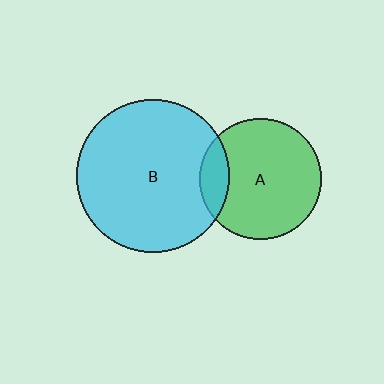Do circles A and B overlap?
Yes.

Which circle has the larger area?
Circle B (cyan).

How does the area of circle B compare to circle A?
Approximately 1.6 times.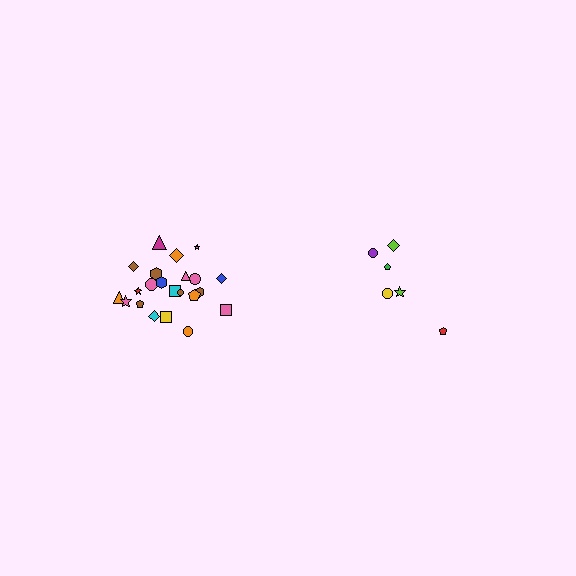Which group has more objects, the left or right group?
The left group.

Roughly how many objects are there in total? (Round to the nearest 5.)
Roughly 30 objects in total.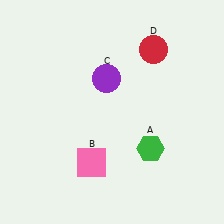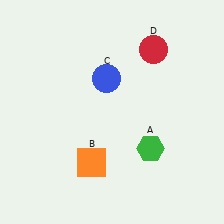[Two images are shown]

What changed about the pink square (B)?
In Image 1, B is pink. In Image 2, it changed to orange.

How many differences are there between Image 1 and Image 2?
There are 2 differences between the two images.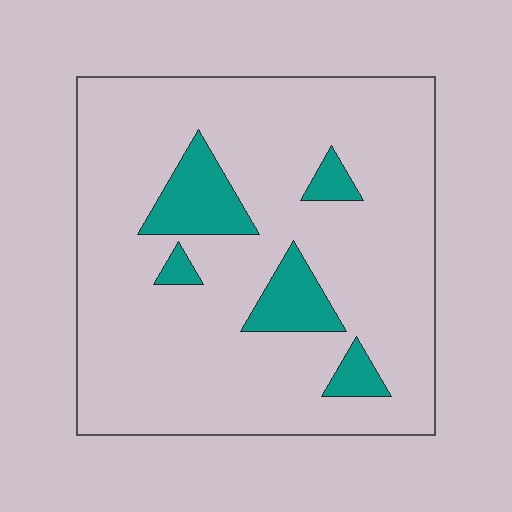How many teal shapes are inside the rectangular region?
5.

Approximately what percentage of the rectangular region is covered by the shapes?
Approximately 15%.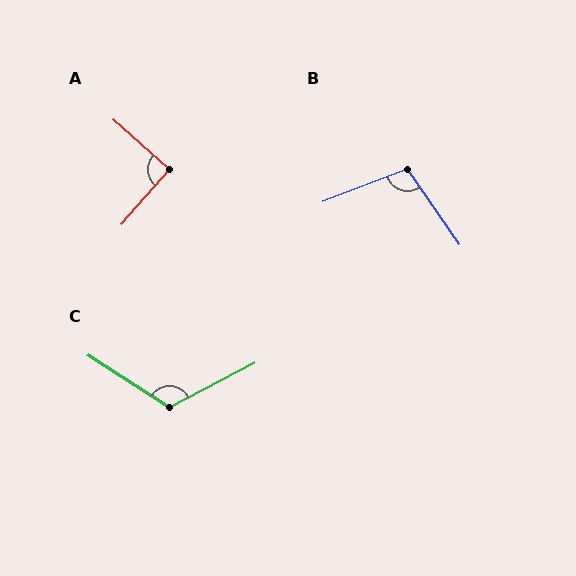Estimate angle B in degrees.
Approximately 104 degrees.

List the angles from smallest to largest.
A (91°), B (104°), C (119°).